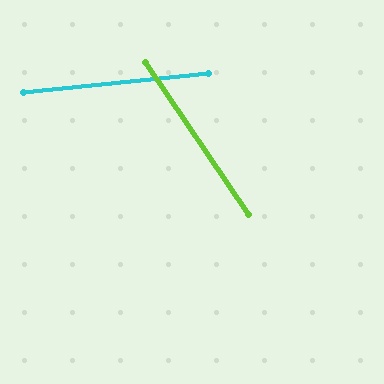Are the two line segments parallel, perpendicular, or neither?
Neither parallel nor perpendicular — they differ by about 62°.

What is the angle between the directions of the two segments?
Approximately 62 degrees.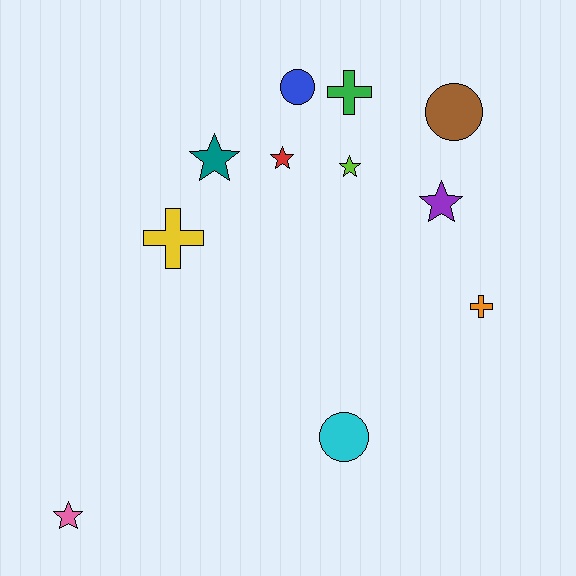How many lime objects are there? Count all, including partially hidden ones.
There is 1 lime object.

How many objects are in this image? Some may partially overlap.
There are 11 objects.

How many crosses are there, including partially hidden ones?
There are 3 crosses.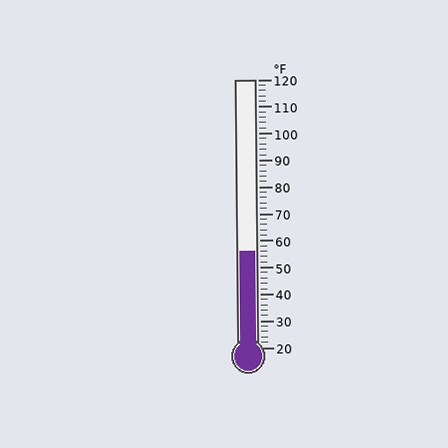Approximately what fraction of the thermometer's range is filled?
The thermometer is filled to approximately 35% of its range.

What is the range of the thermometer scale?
The thermometer scale ranges from 20°F to 120°F.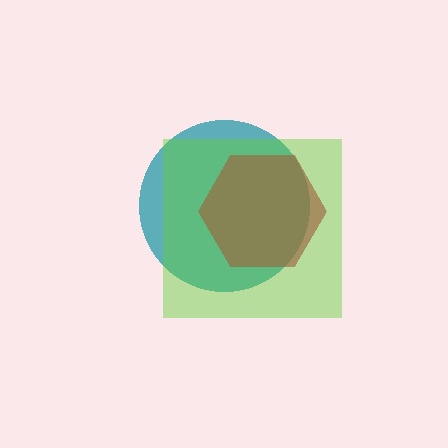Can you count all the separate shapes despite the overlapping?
Yes, there are 3 separate shapes.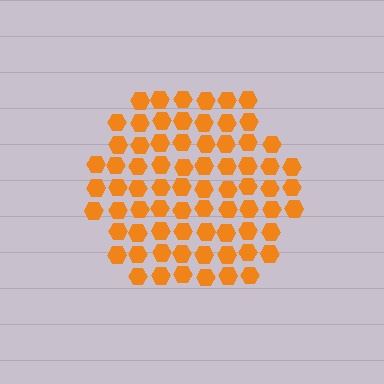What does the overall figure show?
The overall figure shows a hexagon.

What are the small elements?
The small elements are hexagons.